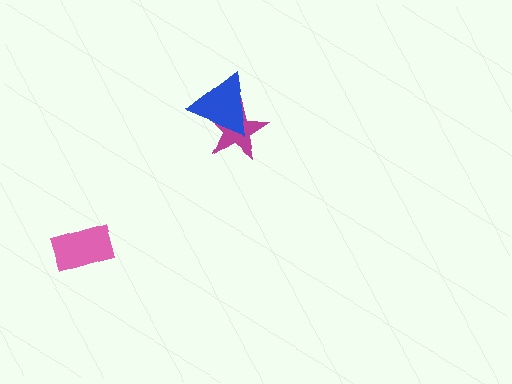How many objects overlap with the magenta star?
1 object overlaps with the magenta star.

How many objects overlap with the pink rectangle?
0 objects overlap with the pink rectangle.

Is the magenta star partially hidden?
Yes, it is partially covered by another shape.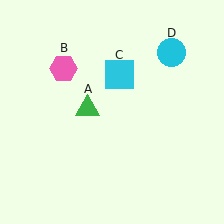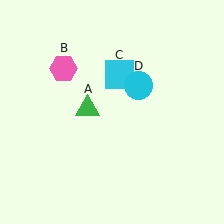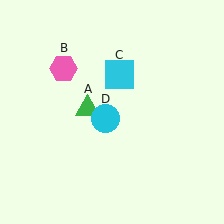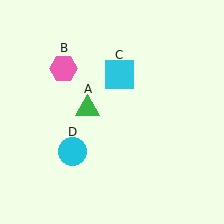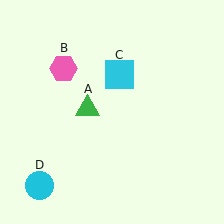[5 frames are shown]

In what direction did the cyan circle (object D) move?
The cyan circle (object D) moved down and to the left.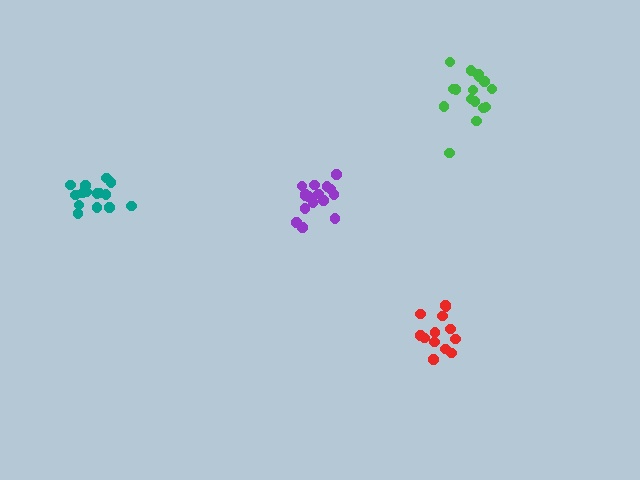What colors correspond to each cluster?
The clusters are colored: purple, green, red, teal.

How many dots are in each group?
Group 1: 16 dots, Group 2: 16 dots, Group 3: 13 dots, Group 4: 16 dots (61 total).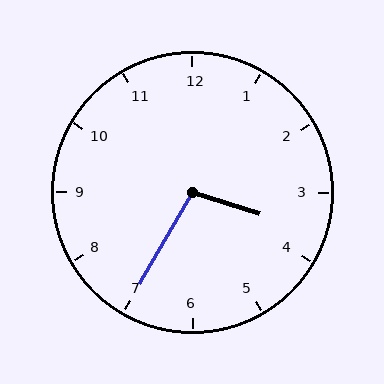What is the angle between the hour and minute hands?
Approximately 102 degrees.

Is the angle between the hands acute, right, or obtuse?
It is obtuse.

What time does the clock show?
3:35.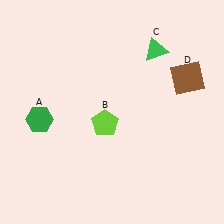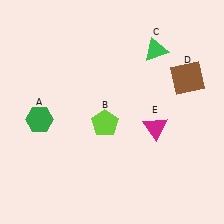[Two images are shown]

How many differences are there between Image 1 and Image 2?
There is 1 difference between the two images.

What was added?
A magenta triangle (E) was added in Image 2.